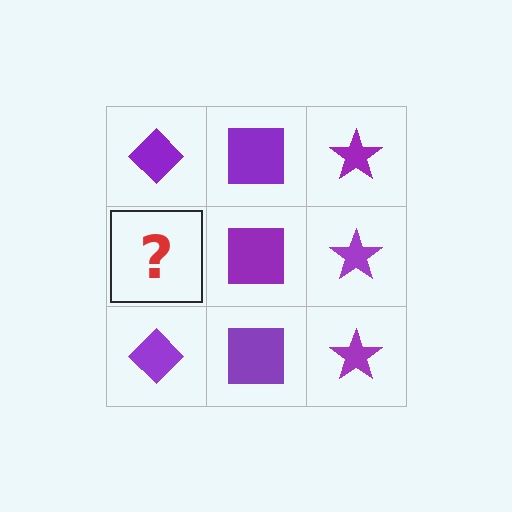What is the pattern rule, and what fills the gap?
The rule is that each column has a consistent shape. The gap should be filled with a purple diamond.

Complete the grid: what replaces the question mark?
The question mark should be replaced with a purple diamond.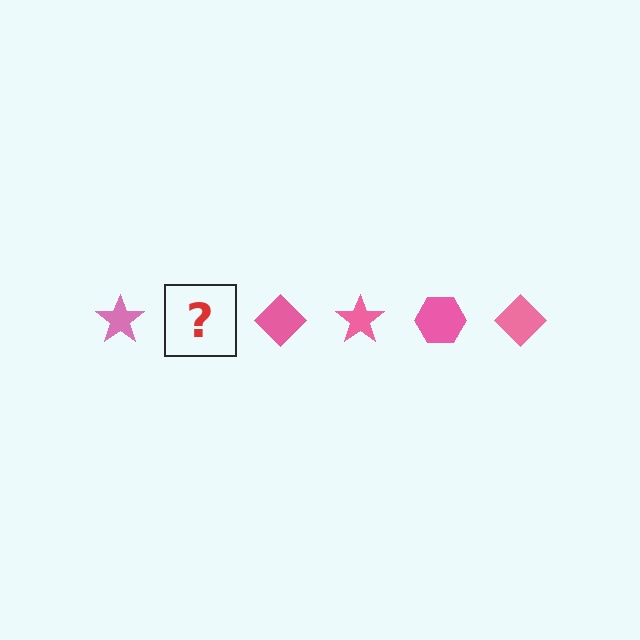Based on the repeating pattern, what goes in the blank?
The blank should be a pink hexagon.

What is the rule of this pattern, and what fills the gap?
The rule is that the pattern cycles through star, hexagon, diamond shapes in pink. The gap should be filled with a pink hexagon.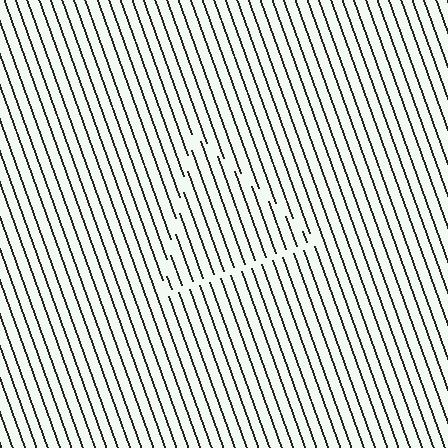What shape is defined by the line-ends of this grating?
An illusory triangle. The interior of the shape contains the same grating, shifted by half a period — the contour is defined by the phase discontinuity where line-ends from the inner and outer gratings abut.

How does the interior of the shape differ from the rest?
The interior of the shape contains the same grating, shifted by half a period — the contour is defined by the phase discontinuity where line-ends from the inner and outer gratings abut.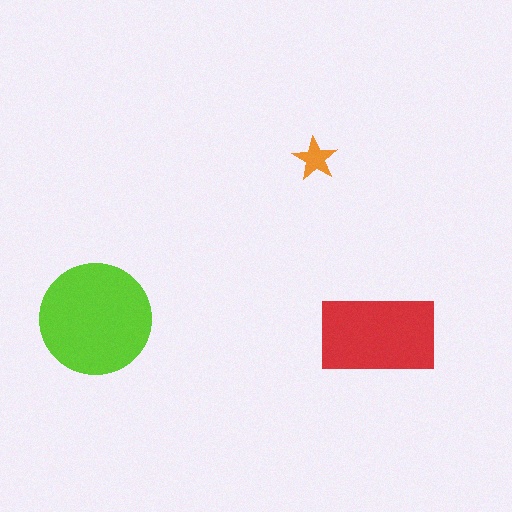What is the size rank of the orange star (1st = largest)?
3rd.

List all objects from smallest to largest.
The orange star, the red rectangle, the lime circle.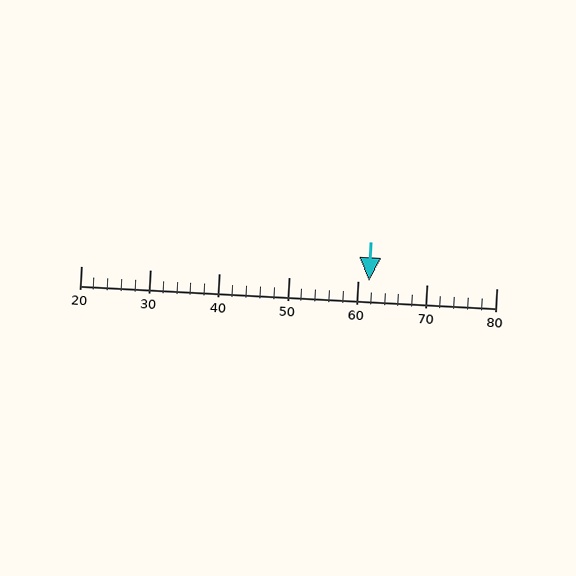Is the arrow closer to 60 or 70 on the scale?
The arrow is closer to 60.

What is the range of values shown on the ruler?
The ruler shows values from 20 to 80.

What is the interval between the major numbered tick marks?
The major tick marks are spaced 10 units apart.